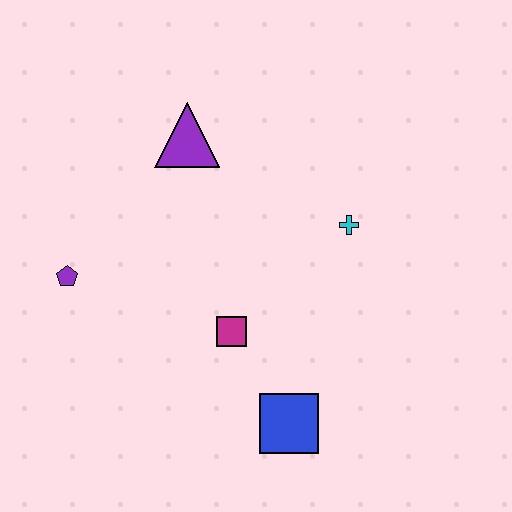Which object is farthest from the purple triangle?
The blue square is farthest from the purple triangle.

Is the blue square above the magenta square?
No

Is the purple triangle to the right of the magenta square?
No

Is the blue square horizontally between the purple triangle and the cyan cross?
Yes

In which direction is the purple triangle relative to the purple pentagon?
The purple triangle is above the purple pentagon.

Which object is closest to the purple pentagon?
The magenta square is closest to the purple pentagon.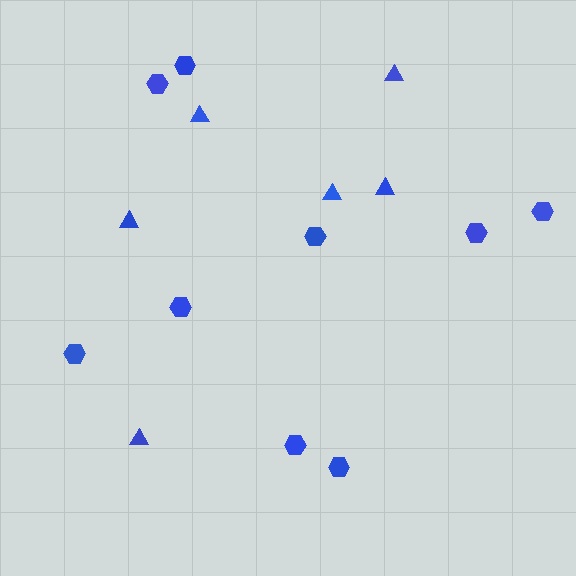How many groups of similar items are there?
There are 2 groups: one group of hexagons (9) and one group of triangles (6).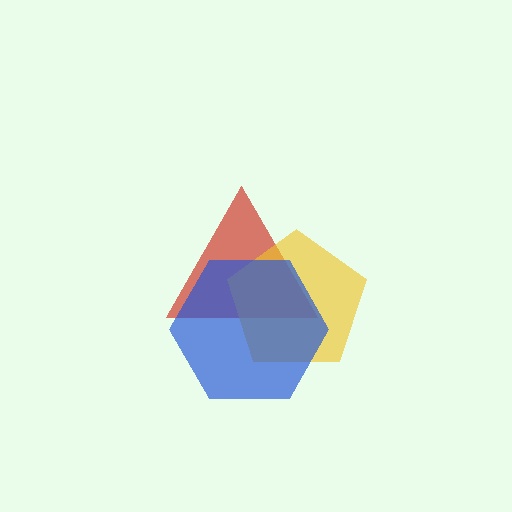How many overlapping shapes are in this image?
There are 3 overlapping shapes in the image.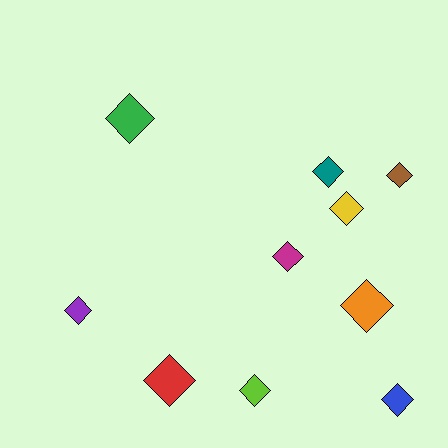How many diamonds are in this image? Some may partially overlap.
There are 10 diamonds.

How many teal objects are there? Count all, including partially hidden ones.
There is 1 teal object.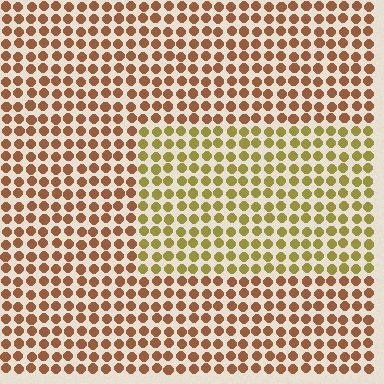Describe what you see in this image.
The image is filled with small brown elements in a uniform arrangement. A rectangle-shaped region is visible where the elements are tinted to a slightly different hue, forming a subtle color boundary.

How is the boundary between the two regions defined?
The boundary is defined purely by a slight shift in hue (about 37 degrees). Spacing, size, and orientation are identical on both sides.